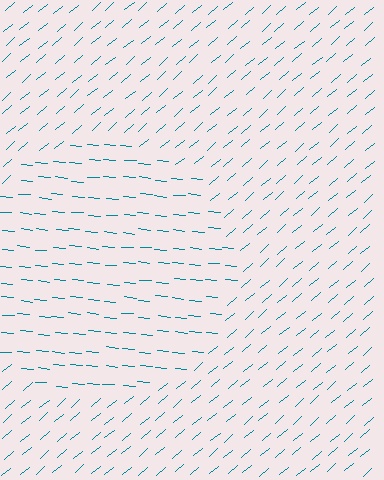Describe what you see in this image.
The image is filled with small teal line segments. A circle region in the image has lines oriented differently from the surrounding lines, creating a visible texture boundary.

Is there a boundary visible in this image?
Yes, there is a texture boundary formed by a change in line orientation.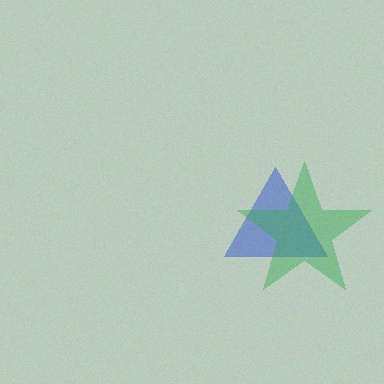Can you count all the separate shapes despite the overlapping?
Yes, there are 2 separate shapes.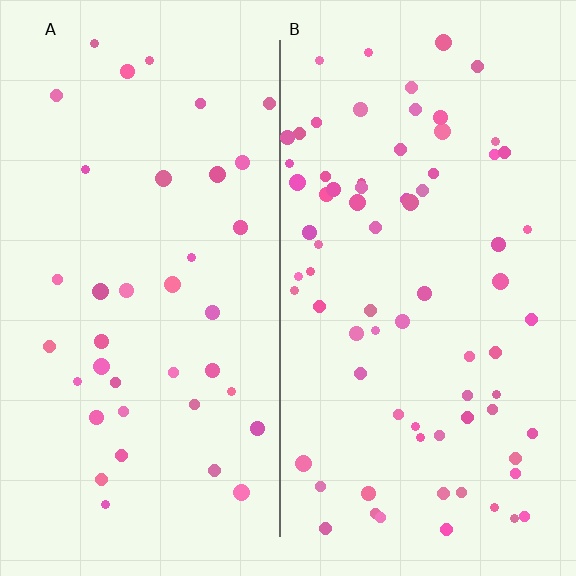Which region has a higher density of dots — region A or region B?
B (the right).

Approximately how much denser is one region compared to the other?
Approximately 1.9× — region B over region A.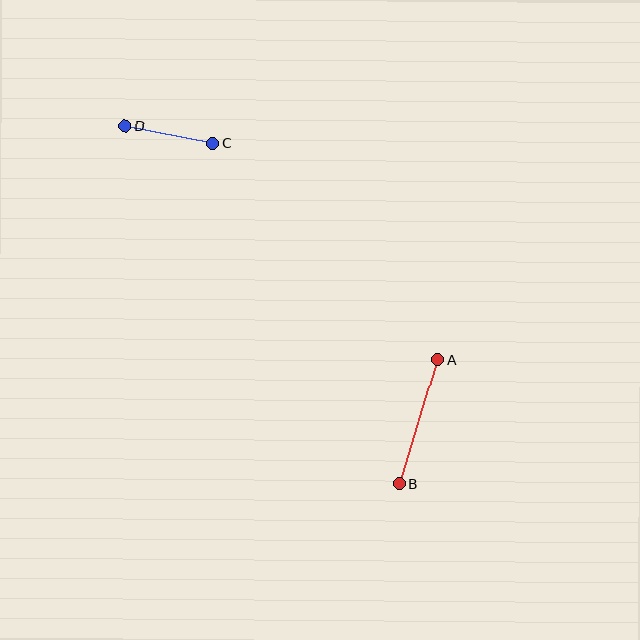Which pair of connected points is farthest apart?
Points A and B are farthest apart.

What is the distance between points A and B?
The distance is approximately 130 pixels.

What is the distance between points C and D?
The distance is approximately 90 pixels.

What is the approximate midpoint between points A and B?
The midpoint is at approximately (418, 422) pixels.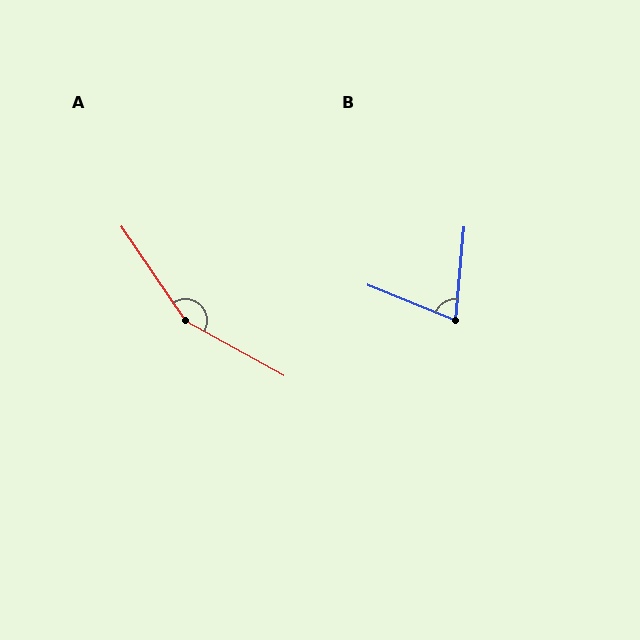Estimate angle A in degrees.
Approximately 153 degrees.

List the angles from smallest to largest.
B (73°), A (153°).